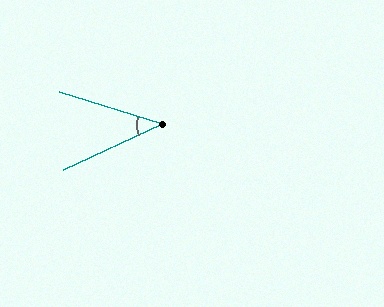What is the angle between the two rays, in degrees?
Approximately 42 degrees.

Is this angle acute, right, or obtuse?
It is acute.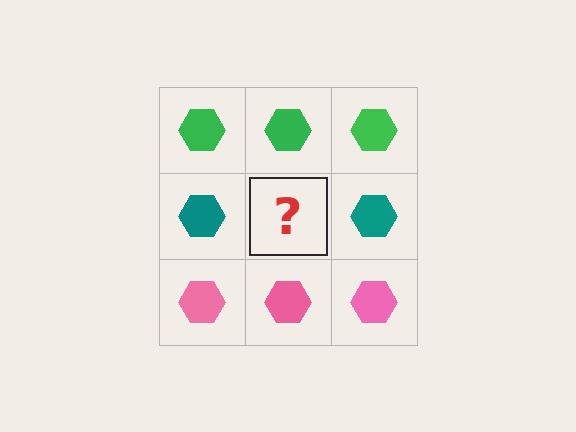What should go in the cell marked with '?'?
The missing cell should contain a teal hexagon.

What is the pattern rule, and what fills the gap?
The rule is that each row has a consistent color. The gap should be filled with a teal hexagon.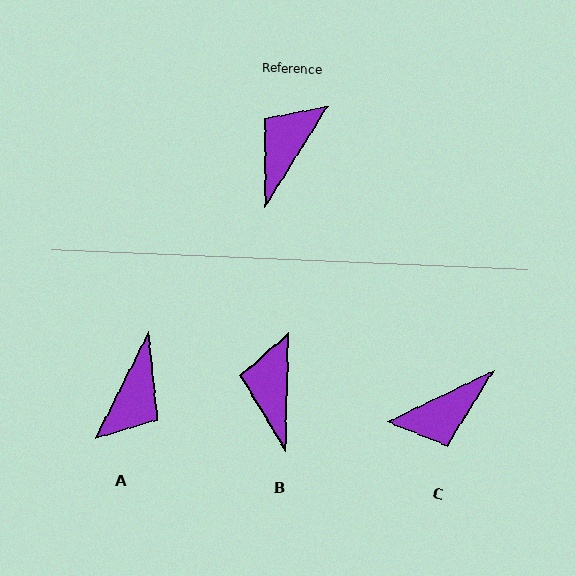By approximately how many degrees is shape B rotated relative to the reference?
Approximately 31 degrees counter-clockwise.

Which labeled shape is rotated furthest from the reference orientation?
A, about 174 degrees away.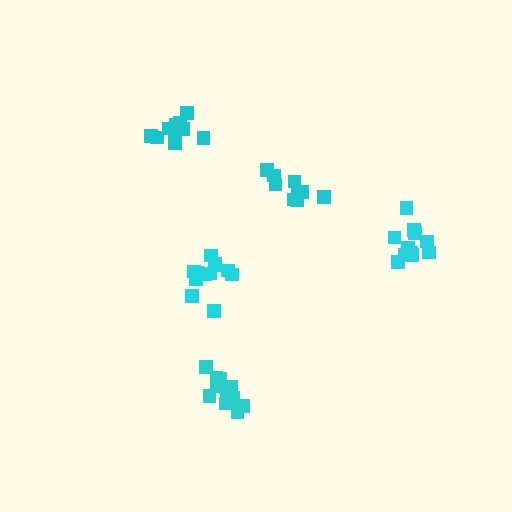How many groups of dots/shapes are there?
There are 5 groups.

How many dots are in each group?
Group 1: 12 dots, Group 2: 10 dots, Group 3: 9 dots, Group 4: 11 dots, Group 5: 12 dots (54 total).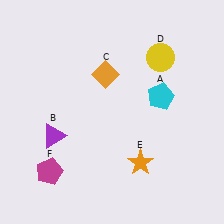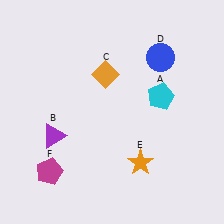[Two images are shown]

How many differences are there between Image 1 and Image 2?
There is 1 difference between the two images.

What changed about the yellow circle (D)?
In Image 1, D is yellow. In Image 2, it changed to blue.